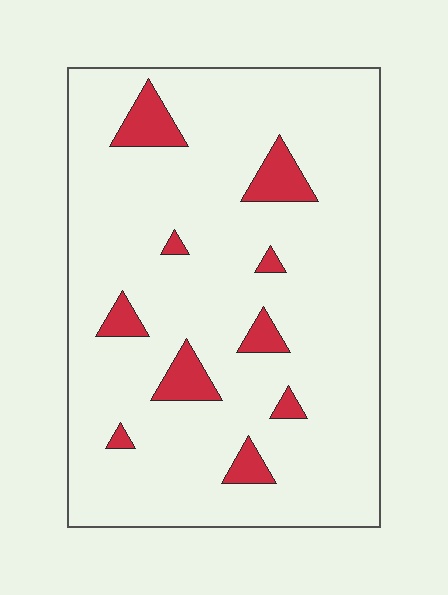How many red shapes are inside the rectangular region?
10.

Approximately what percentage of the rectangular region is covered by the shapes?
Approximately 10%.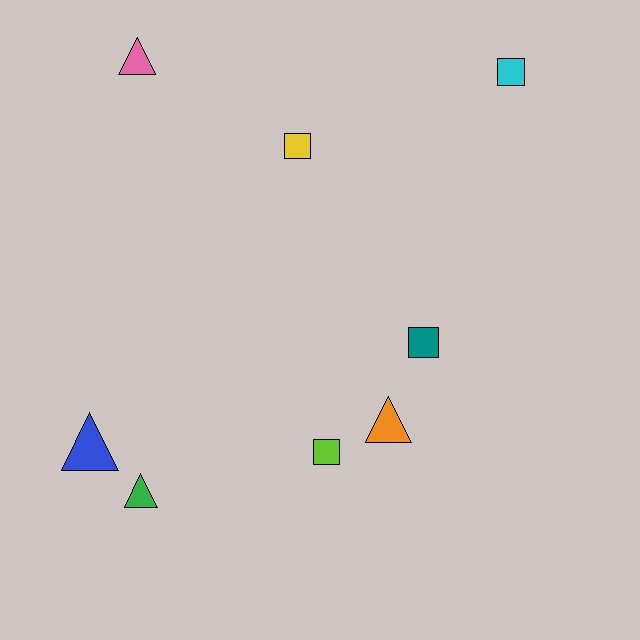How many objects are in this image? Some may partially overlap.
There are 8 objects.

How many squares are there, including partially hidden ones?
There are 4 squares.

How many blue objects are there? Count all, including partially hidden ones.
There is 1 blue object.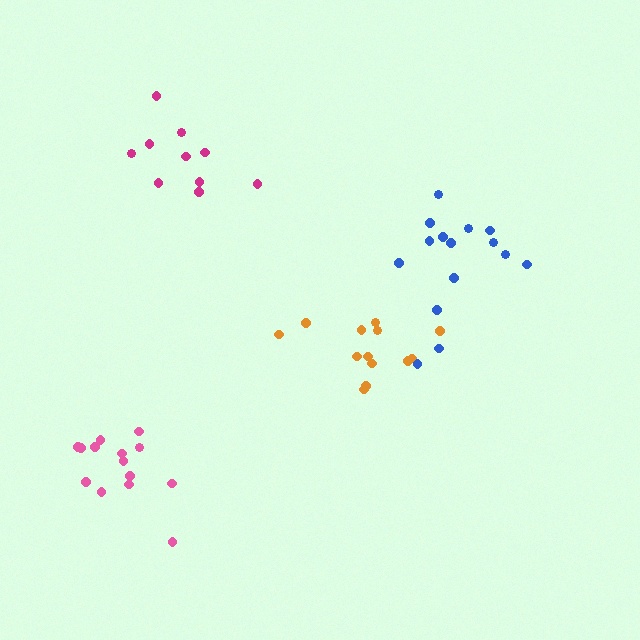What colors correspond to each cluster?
The clusters are colored: pink, orange, blue, magenta.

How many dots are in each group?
Group 1: 14 dots, Group 2: 13 dots, Group 3: 15 dots, Group 4: 10 dots (52 total).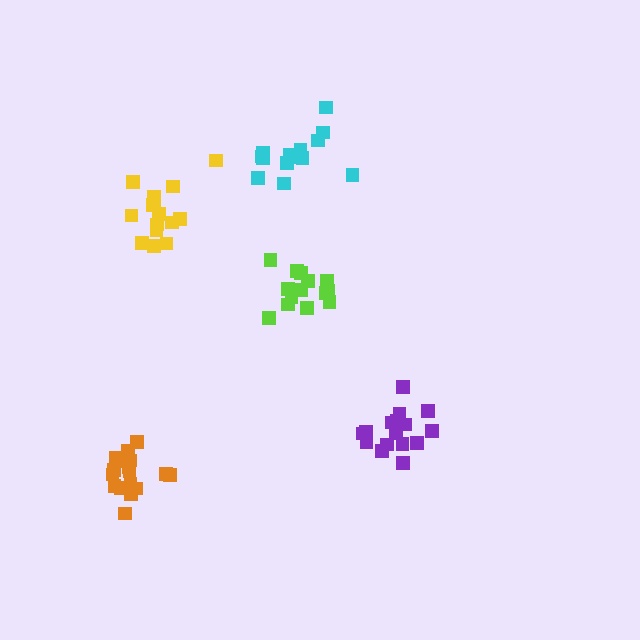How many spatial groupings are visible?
There are 5 spatial groupings.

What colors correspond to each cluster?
The clusters are colored: lime, purple, yellow, orange, cyan.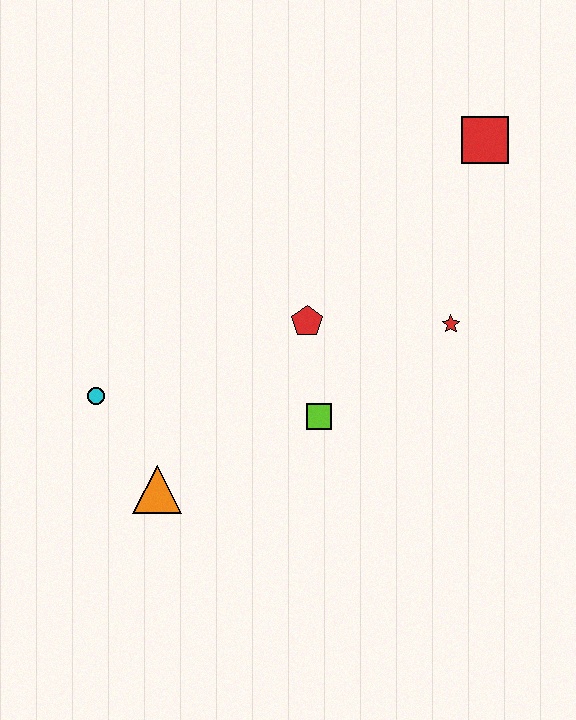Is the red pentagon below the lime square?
No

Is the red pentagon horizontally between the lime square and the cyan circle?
Yes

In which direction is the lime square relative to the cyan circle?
The lime square is to the right of the cyan circle.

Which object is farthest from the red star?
The cyan circle is farthest from the red star.